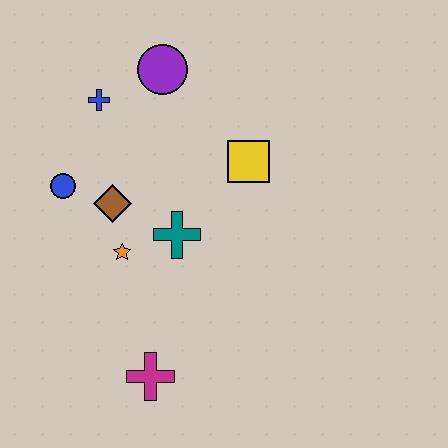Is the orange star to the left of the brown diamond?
No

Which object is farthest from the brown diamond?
The magenta cross is farthest from the brown diamond.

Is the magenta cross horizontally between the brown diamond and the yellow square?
Yes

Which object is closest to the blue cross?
The purple circle is closest to the blue cross.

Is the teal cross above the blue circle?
No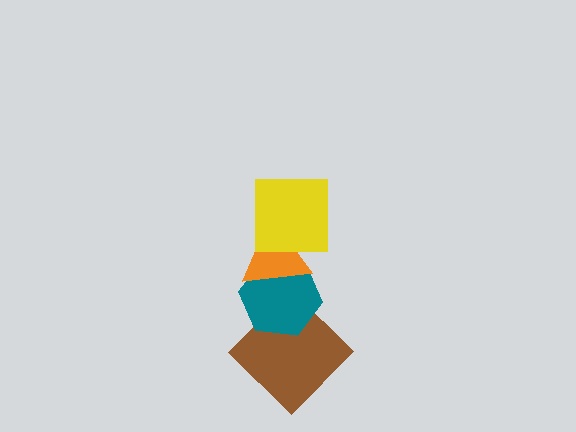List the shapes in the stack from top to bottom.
From top to bottom: the yellow square, the orange triangle, the teal hexagon, the brown diamond.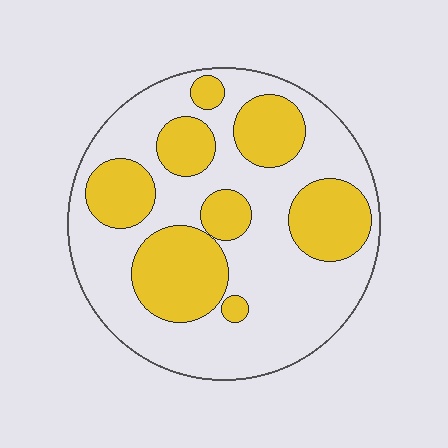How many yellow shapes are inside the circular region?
8.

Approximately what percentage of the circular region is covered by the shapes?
Approximately 35%.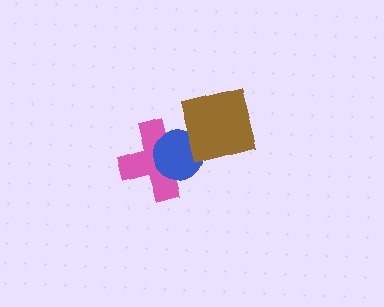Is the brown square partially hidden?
No, no other shape covers it.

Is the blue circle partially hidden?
Yes, it is partially covered by another shape.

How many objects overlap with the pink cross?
2 objects overlap with the pink cross.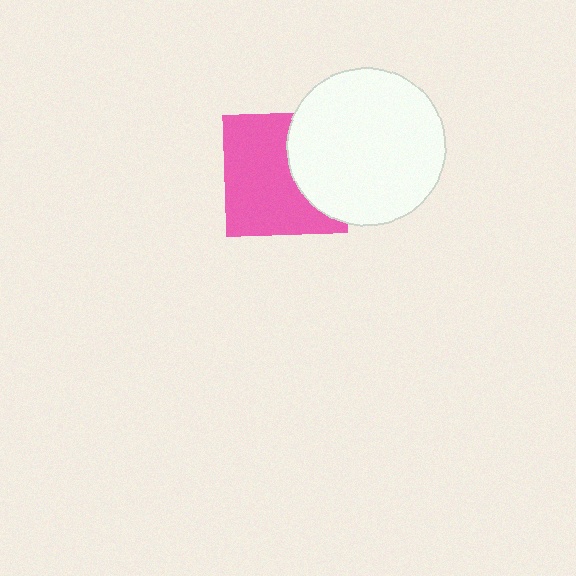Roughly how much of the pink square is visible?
About half of it is visible (roughly 64%).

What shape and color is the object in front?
The object in front is a white circle.